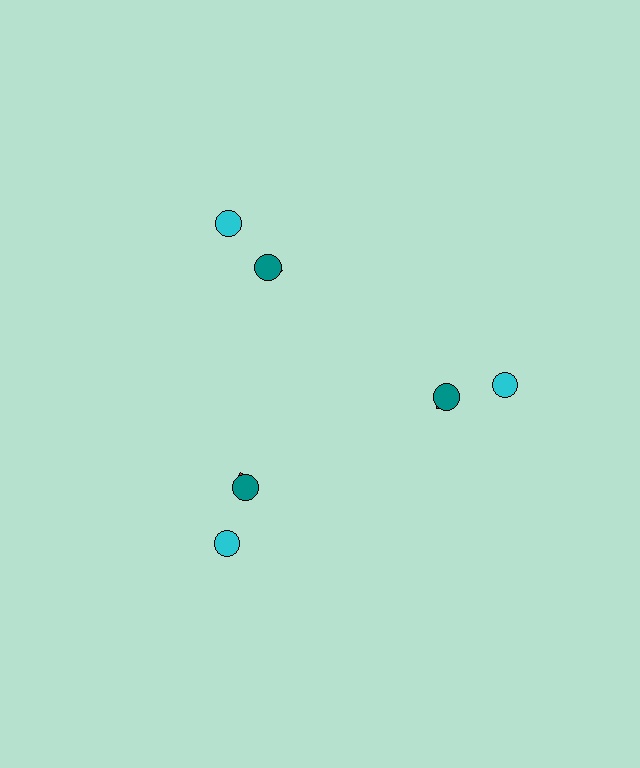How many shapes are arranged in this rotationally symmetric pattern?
There are 9 shapes, arranged in 3 groups of 3.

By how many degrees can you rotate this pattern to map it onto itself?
The pattern maps onto itself every 120 degrees of rotation.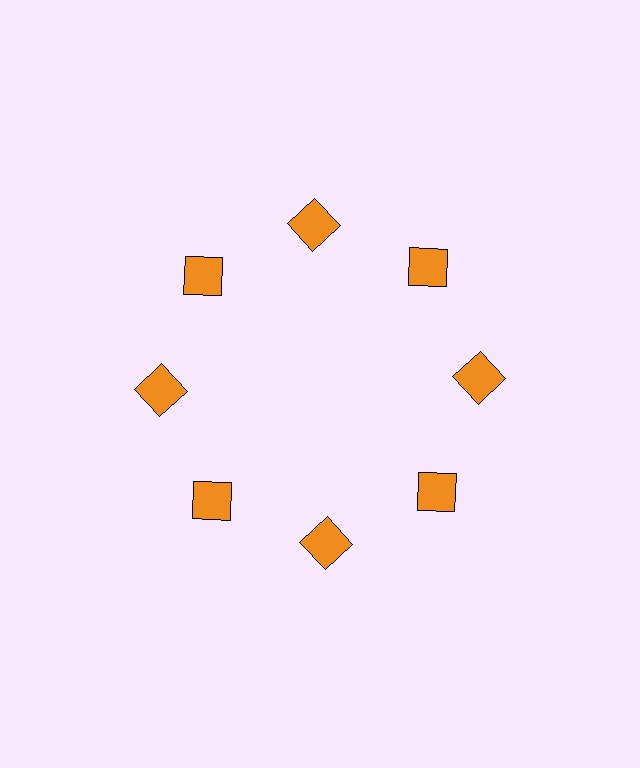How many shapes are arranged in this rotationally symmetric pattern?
There are 8 shapes, arranged in 8 groups of 1.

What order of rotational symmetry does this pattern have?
This pattern has 8-fold rotational symmetry.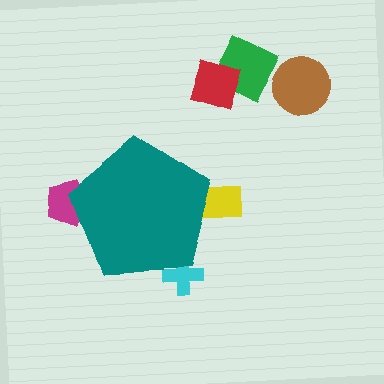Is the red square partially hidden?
No, the red square is fully visible.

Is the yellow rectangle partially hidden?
Yes, the yellow rectangle is partially hidden behind the teal pentagon.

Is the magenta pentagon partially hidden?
Yes, the magenta pentagon is partially hidden behind the teal pentagon.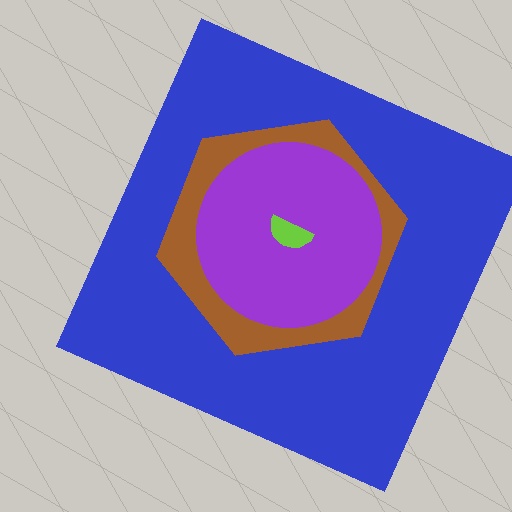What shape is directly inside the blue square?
The brown hexagon.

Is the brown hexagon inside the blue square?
Yes.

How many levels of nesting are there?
4.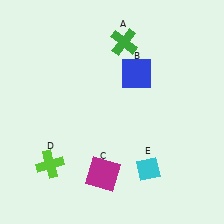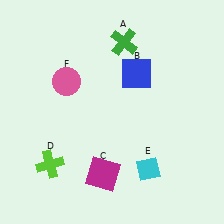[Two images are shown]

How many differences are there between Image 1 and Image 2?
There is 1 difference between the two images.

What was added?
A pink circle (F) was added in Image 2.